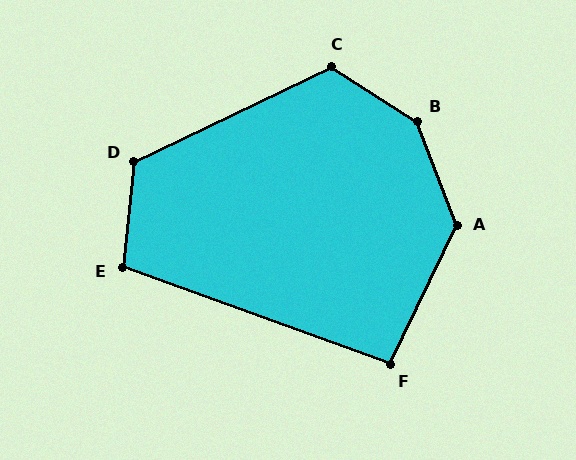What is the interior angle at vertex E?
Approximately 104 degrees (obtuse).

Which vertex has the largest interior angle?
B, at approximately 143 degrees.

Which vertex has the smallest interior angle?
F, at approximately 96 degrees.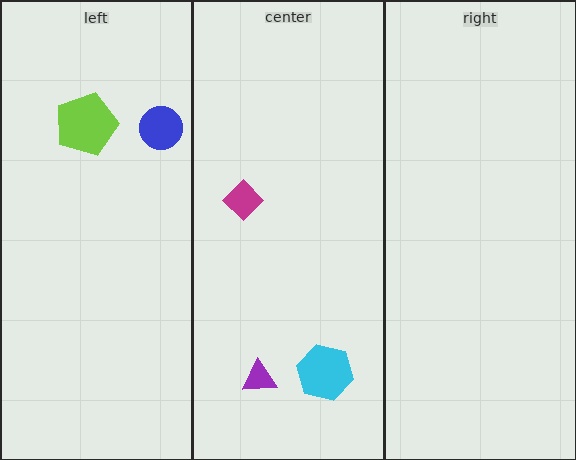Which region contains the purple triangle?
The center region.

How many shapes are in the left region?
2.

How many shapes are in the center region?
3.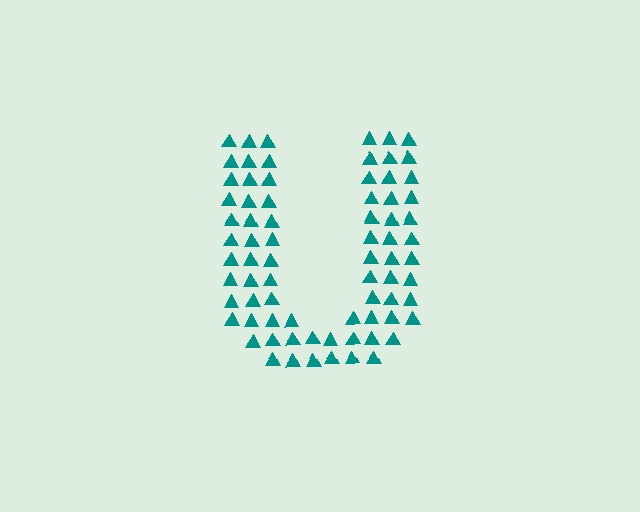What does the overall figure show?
The overall figure shows the letter U.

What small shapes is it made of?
It is made of small triangles.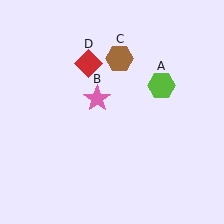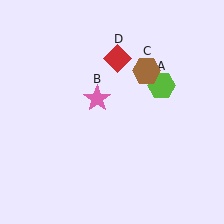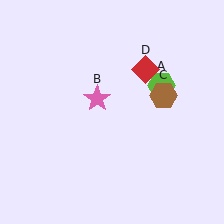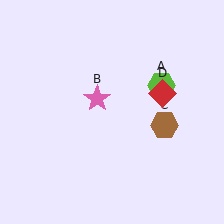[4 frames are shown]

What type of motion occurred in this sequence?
The brown hexagon (object C), red diamond (object D) rotated clockwise around the center of the scene.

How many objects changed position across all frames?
2 objects changed position: brown hexagon (object C), red diamond (object D).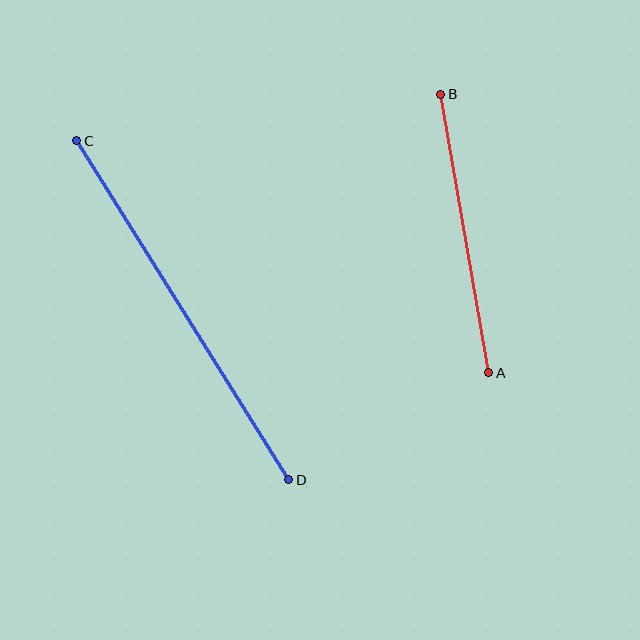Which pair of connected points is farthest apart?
Points C and D are farthest apart.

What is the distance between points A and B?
The distance is approximately 283 pixels.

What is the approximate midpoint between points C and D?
The midpoint is at approximately (183, 310) pixels.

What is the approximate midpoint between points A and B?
The midpoint is at approximately (465, 234) pixels.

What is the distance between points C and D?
The distance is approximately 400 pixels.